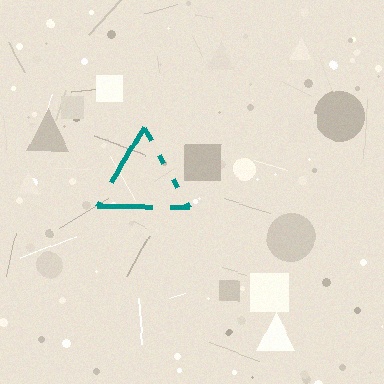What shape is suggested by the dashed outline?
The dashed outline suggests a triangle.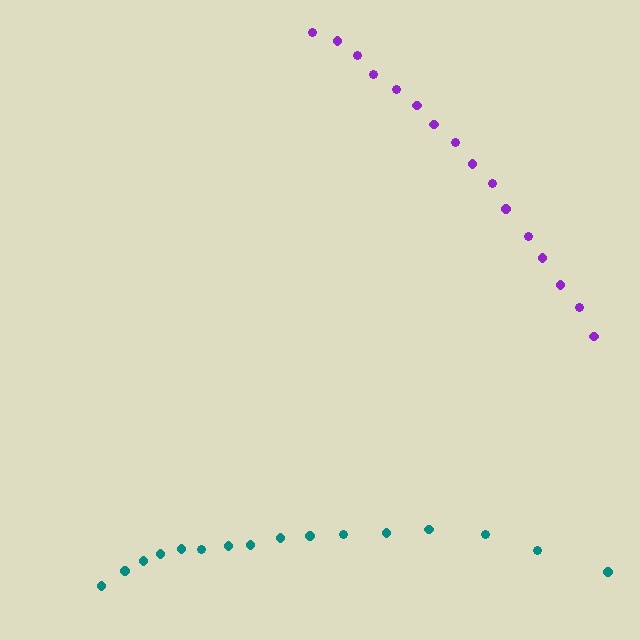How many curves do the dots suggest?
There are 2 distinct paths.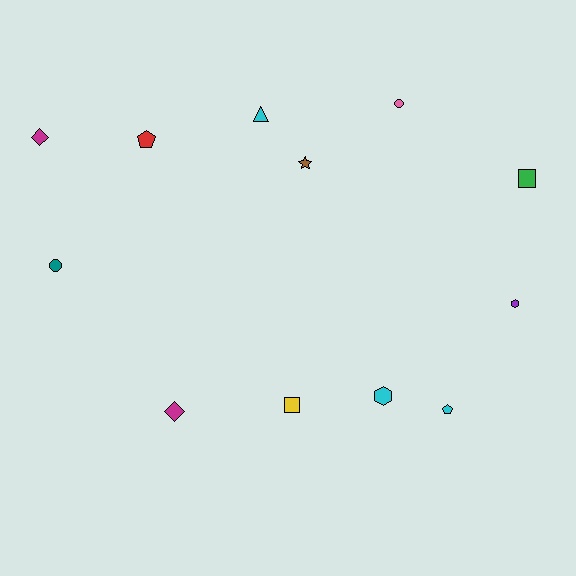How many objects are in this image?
There are 12 objects.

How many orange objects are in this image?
There are no orange objects.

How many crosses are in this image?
There are no crosses.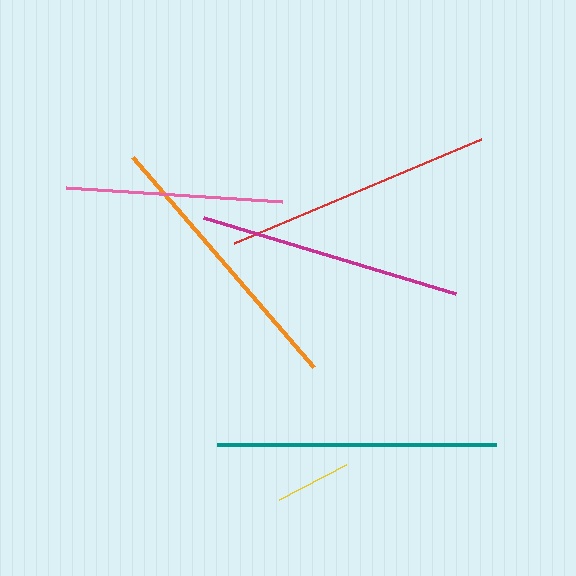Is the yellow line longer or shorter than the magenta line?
The magenta line is longer than the yellow line.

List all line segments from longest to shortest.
From longest to shortest: teal, orange, red, magenta, pink, yellow.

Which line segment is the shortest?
The yellow line is the shortest at approximately 76 pixels.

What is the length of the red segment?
The red segment is approximately 268 pixels long.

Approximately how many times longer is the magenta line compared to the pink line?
The magenta line is approximately 1.2 times the length of the pink line.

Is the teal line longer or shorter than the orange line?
The teal line is longer than the orange line.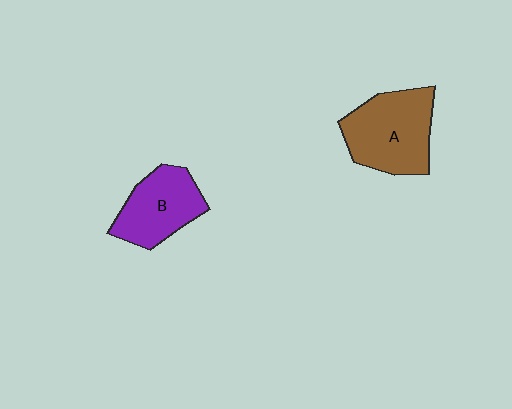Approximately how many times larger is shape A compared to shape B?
Approximately 1.3 times.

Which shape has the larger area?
Shape A (brown).